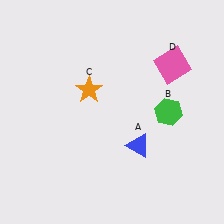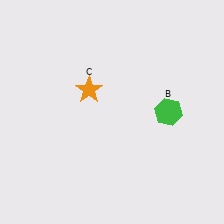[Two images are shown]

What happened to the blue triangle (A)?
The blue triangle (A) was removed in Image 2. It was in the bottom-right area of Image 1.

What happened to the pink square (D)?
The pink square (D) was removed in Image 2. It was in the top-right area of Image 1.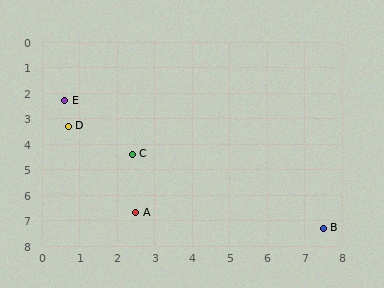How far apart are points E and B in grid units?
Points E and B are about 8.5 grid units apart.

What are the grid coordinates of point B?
Point B is at approximately (7.5, 7.3).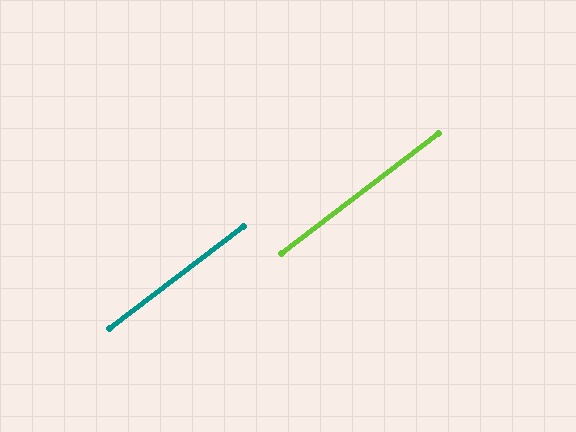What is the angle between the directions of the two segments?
Approximately 0 degrees.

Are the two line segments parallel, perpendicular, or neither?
Parallel — their directions differ by only 0.2°.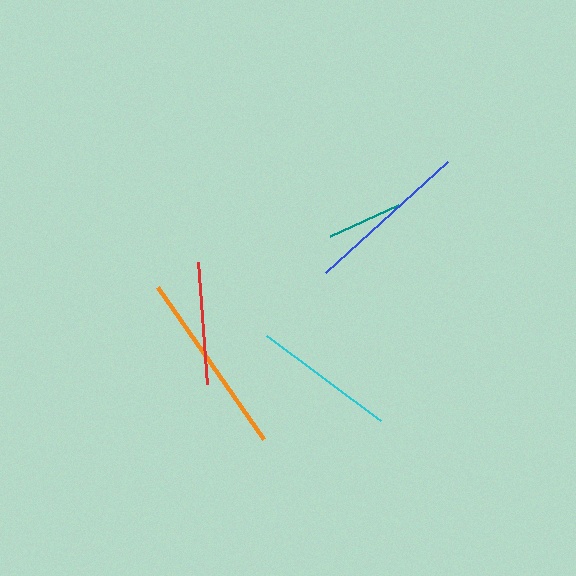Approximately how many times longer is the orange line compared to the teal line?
The orange line is approximately 2.5 times the length of the teal line.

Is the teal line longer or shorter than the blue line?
The blue line is longer than the teal line.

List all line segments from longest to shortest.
From longest to shortest: orange, blue, cyan, red, teal.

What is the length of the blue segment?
The blue segment is approximately 164 pixels long.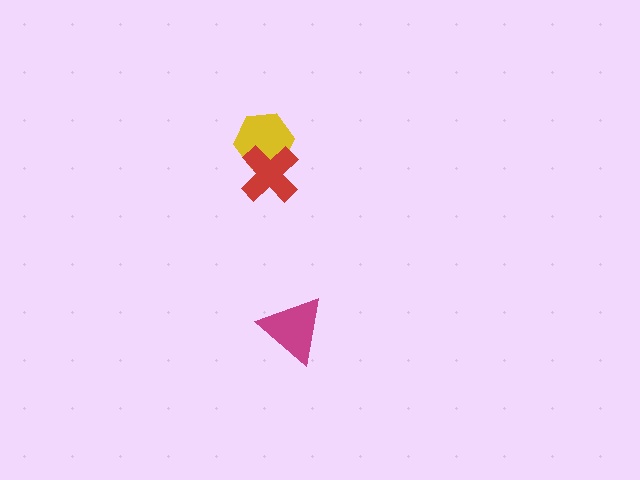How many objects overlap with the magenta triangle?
0 objects overlap with the magenta triangle.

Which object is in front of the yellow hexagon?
The red cross is in front of the yellow hexagon.